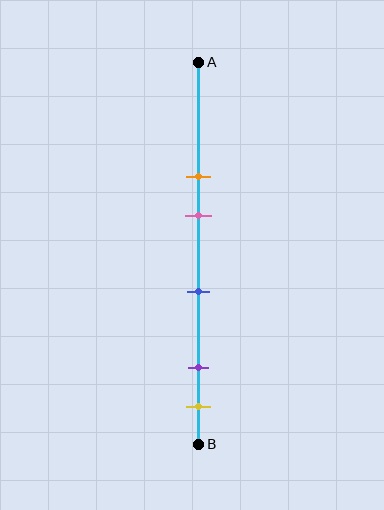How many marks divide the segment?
There are 5 marks dividing the segment.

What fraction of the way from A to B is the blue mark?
The blue mark is approximately 60% (0.6) of the way from A to B.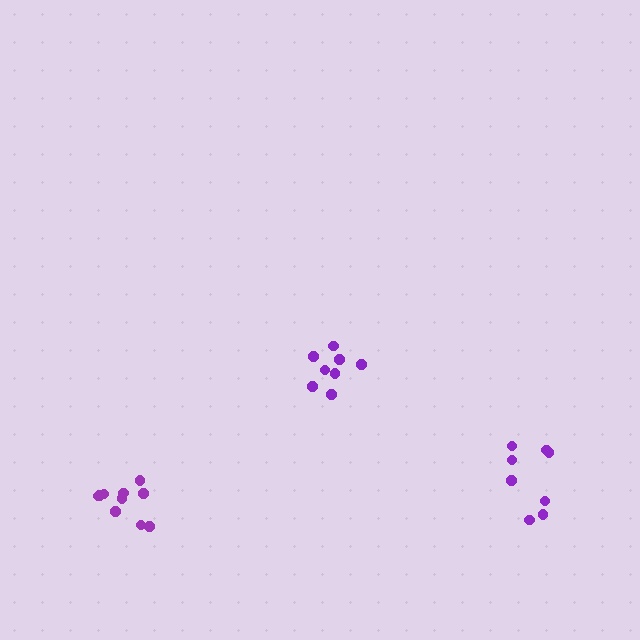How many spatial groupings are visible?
There are 3 spatial groupings.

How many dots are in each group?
Group 1: 8 dots, Group 2: 8 dots, Group 3: 10 dots (26 total).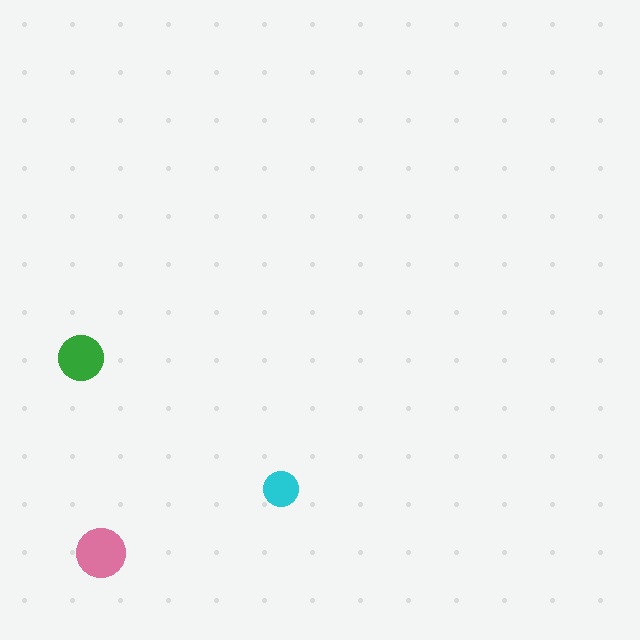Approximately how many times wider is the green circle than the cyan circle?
About 1.5 times wider.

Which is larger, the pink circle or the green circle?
The pink one.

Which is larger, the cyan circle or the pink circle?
The pink one.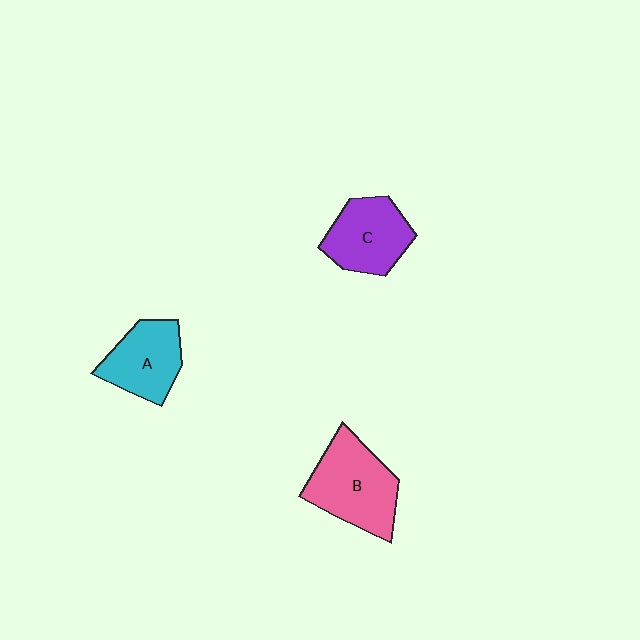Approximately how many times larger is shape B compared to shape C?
Approximately 1.2 times.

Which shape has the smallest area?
Shape A (cyan).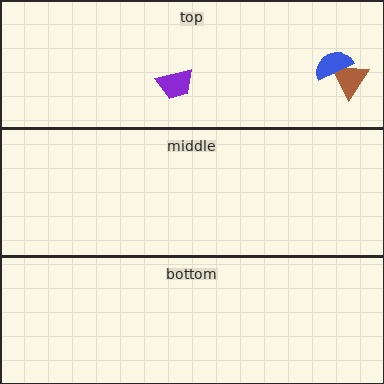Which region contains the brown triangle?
The top region.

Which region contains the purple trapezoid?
The top region.